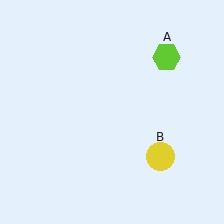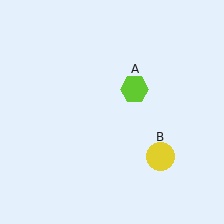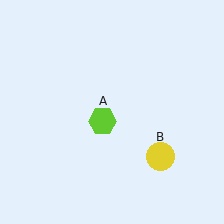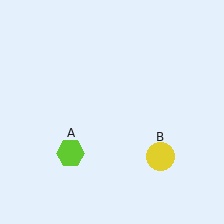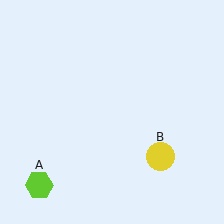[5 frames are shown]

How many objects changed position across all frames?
1 object changed position: lime hexagon (object A).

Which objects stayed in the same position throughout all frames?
Yellow circle (object B) remained stationary.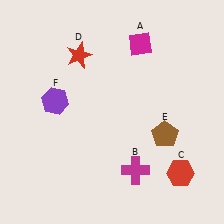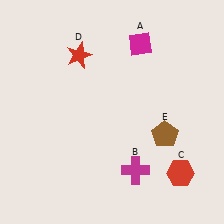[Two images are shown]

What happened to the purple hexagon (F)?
The purple hexagon (F) was removed in Image 2. It was in the top-left area of Image 1.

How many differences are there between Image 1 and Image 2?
There is 1 difference between the two images.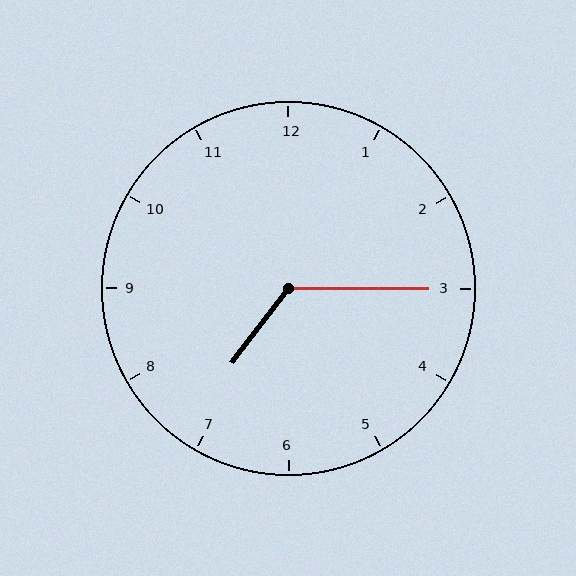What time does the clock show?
7:15.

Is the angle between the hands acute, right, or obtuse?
It is obtuse.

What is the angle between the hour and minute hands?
Approximately 128 degrees.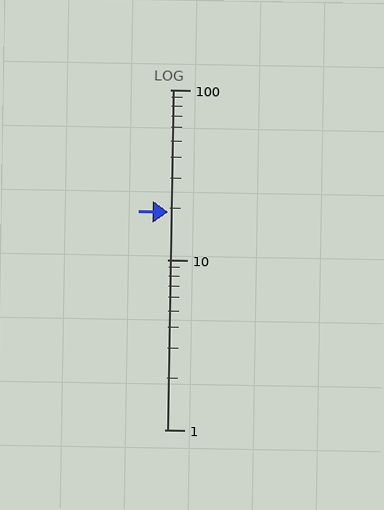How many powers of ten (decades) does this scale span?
The scale spans 2 decades, from 1 to 100.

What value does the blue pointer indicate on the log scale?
The pointer indicates approximately 19.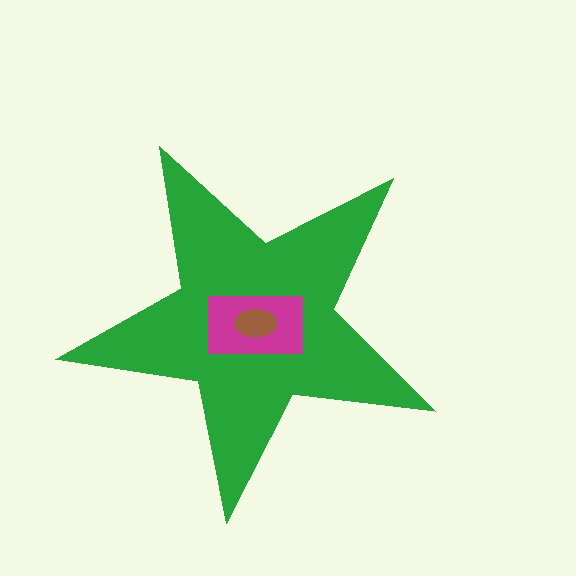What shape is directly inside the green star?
The magenta rectangle.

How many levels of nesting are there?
3.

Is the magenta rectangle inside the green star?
Yes.